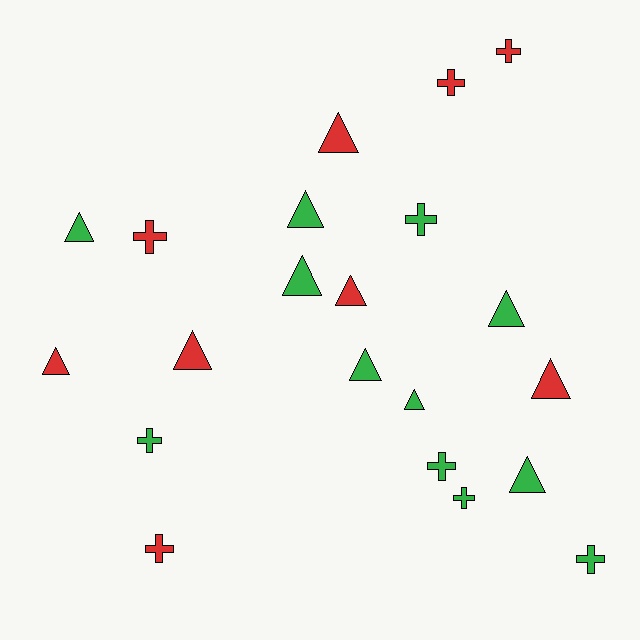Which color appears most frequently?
Green, with 12 objects.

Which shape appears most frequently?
Triangle, with 12 objects.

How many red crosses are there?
There are 4 red crosses.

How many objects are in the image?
There are 21 objects.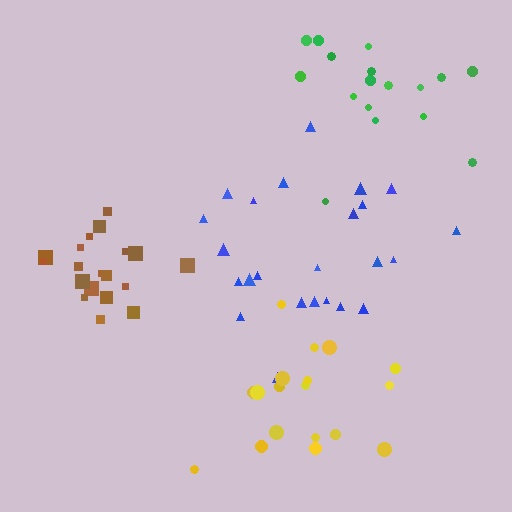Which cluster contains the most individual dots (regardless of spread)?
Blue (24).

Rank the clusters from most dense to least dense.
brown, yellow, blue, green.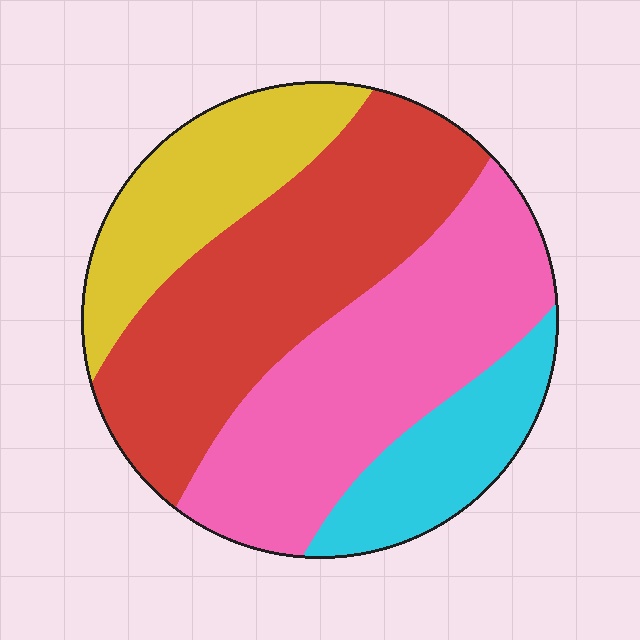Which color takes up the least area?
Cyan, at roughly 15%.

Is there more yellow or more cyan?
Yellow.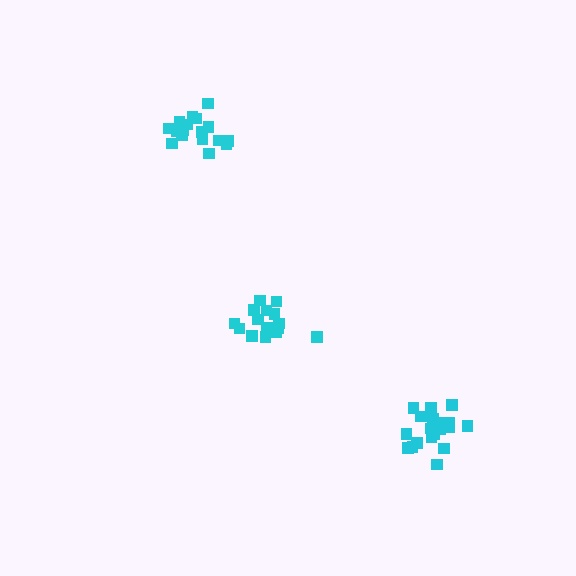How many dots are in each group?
Group 1: 19 dots, Group 2: 17 dots, Group 3: 17 dots (53 total).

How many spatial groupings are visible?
There are 3 spatial groupings.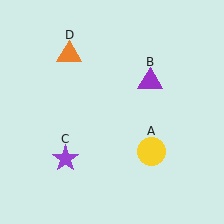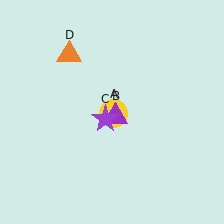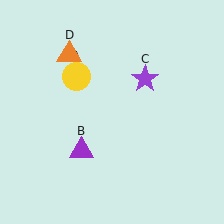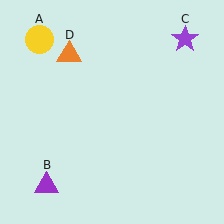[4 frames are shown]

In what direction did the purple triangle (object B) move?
The purple triangle (object B) moved down and to the left.